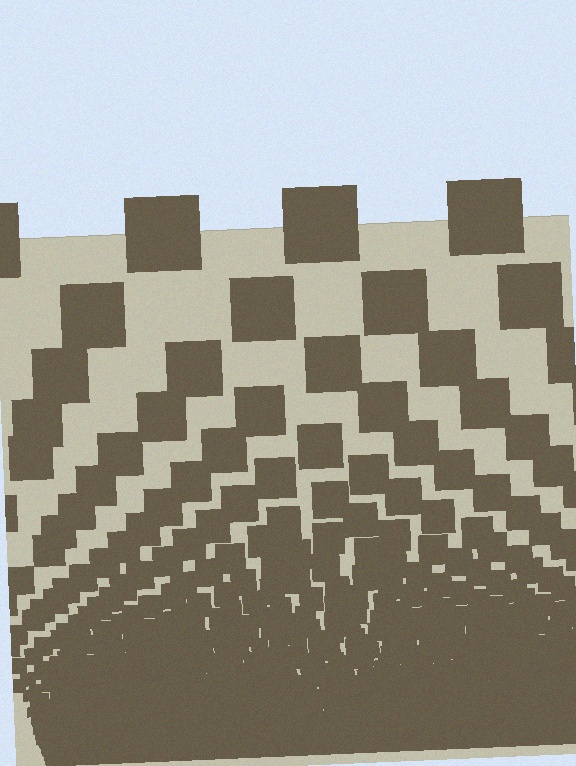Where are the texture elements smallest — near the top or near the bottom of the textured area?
Near the bottom.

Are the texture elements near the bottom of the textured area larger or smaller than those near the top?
Smaller. The gradient is inverted — elements near the bottom are smaller and denser.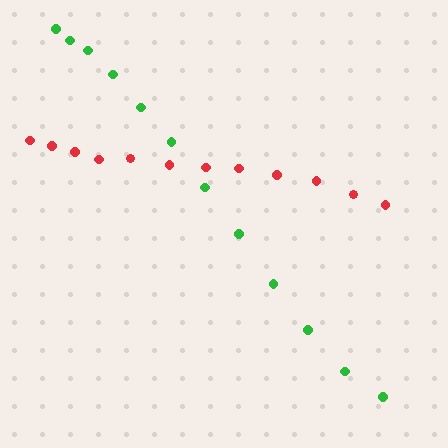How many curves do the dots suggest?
There are 2 distinct paths.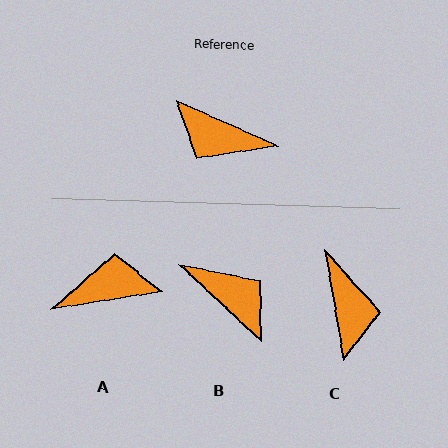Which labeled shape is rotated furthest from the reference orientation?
B, about 161 degrees away.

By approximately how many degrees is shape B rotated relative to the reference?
Approximately 161 degrees counter-clockwise.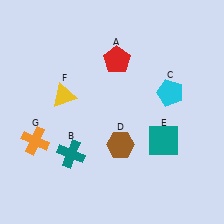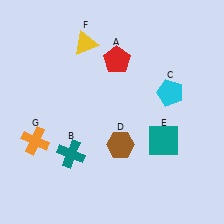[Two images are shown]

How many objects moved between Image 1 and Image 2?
1 object moved between the two images.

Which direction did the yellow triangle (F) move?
The yellow triangle (F) moved up.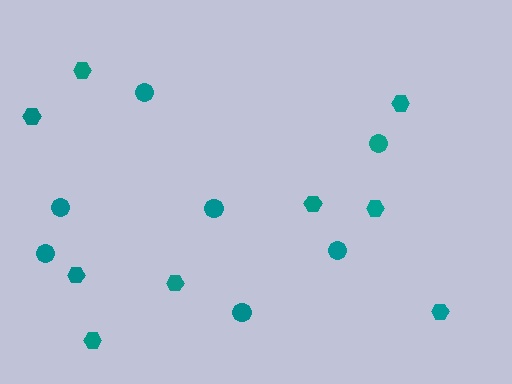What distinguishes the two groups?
There are 2 groups: one group of hexagons (9) and one group of circles (7).